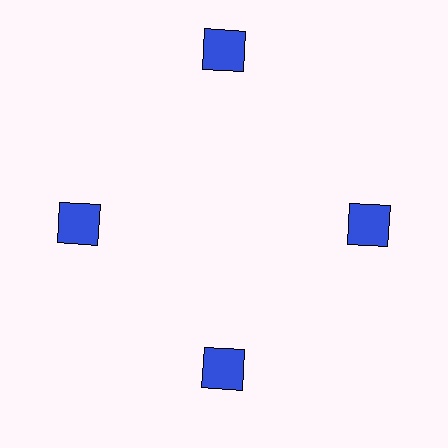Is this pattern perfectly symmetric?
No. The 4 blue squares are arranged in a ring, but one element near the 12 o'clock position is pushed outward from the center, breaking the 4-fold rotational symmetry.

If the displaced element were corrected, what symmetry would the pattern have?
It would have 4-fold rotational symmetry — the pattern would map onto itself every 90 degrees.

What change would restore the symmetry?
The symmetry would be restored by moving it inward, back onto the ring so that all 4 squares sit at equal angles and equal distance from the center.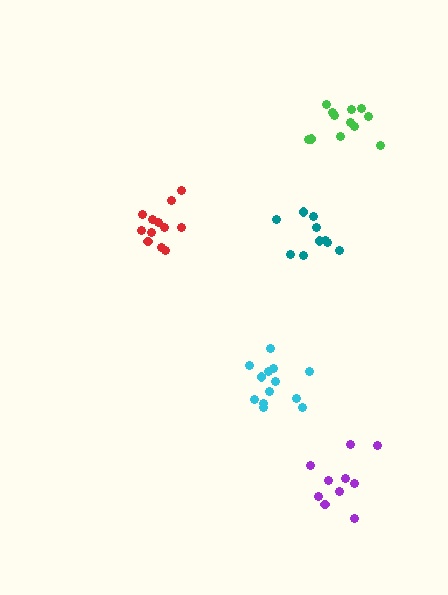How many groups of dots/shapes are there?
There are 5 groups.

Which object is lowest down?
The purple cluster is bottommost.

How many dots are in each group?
Group 1: 10 dots, Group 2: 10 dots, Group 3: 12 dots, Group 4: 13 dots, Group 5: 12 dots (57 total).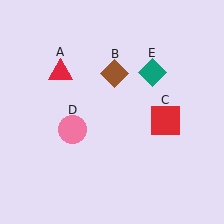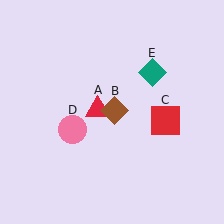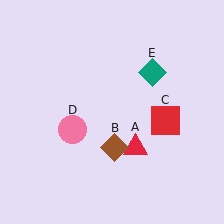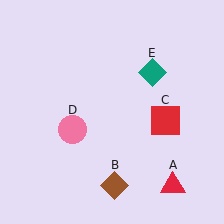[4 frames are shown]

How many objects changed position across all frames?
2 objects changed position: red triangle (object A), brown diamond (object B).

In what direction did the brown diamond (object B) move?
The brown diamond (object B) moved down.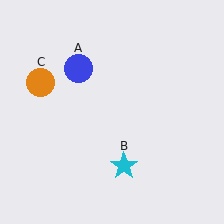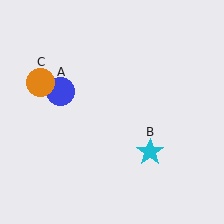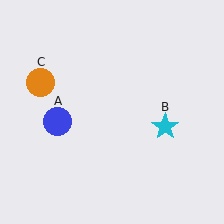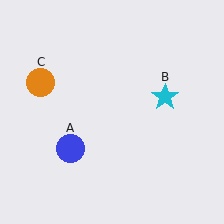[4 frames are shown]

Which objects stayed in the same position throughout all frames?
Orange circle (object C) remained stationary.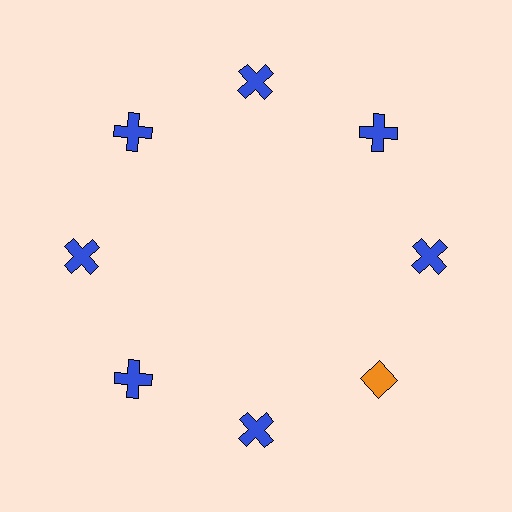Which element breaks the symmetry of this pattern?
The orange diamond at roughly the 4 o'clock position breaks the symmetry. All other shapes are blue crosses.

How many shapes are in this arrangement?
There are 8 shapes arranged in a ring pattern.